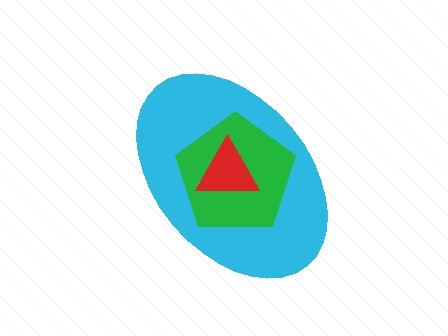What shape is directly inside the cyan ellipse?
The green pentagon.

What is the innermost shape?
The red triangle.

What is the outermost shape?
The cyan ellipse.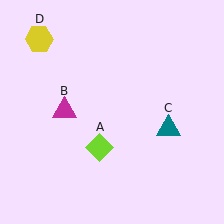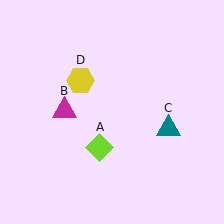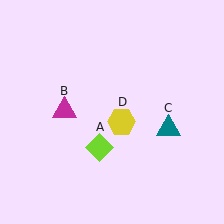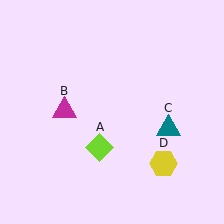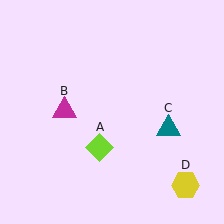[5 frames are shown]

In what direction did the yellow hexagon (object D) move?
The yellow hexagon (object D) moved down and to the right.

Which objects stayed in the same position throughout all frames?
Lime diamond (object A) and magenta triangle (object B) and teal triangle (object C) remained stationary.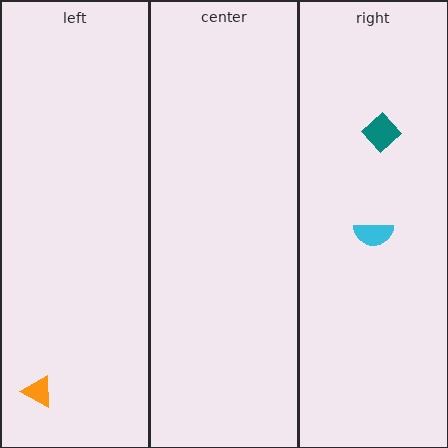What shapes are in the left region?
The orange triangle.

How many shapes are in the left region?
1.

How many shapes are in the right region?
2.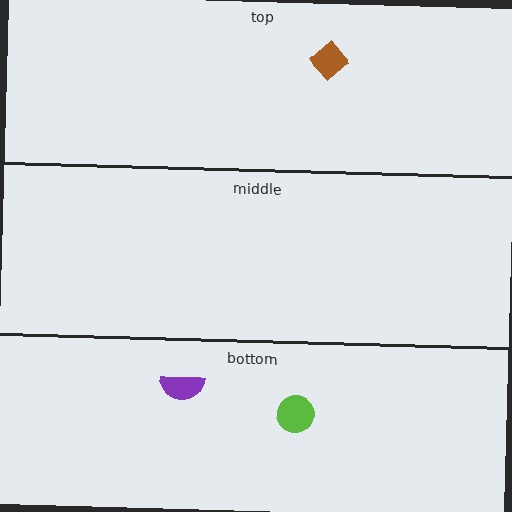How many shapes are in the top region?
1.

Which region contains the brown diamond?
The top region.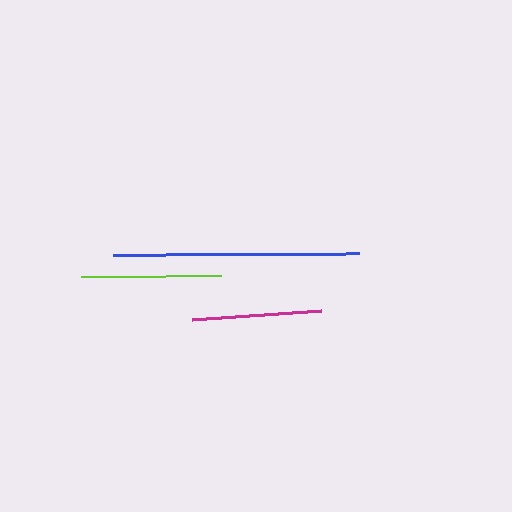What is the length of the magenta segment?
The magenta segment is approximately 129 pixels long.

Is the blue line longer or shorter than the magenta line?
The blue line is longer than the magenta line.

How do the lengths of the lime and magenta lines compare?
The lime and magenta lines are approximately the same length.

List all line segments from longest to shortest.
From longest to shortest: blue, lime, magenta.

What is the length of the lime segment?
The lime segment is approximately 140 pixels long.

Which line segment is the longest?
The blue line is the longest at approximately 246 pixels.